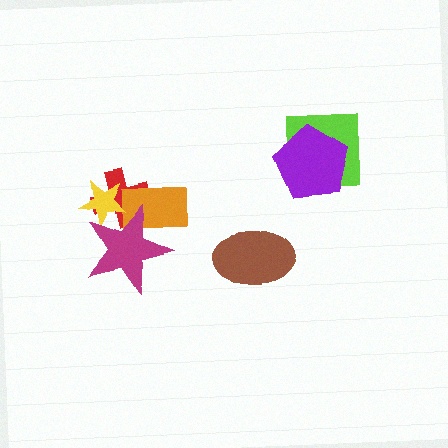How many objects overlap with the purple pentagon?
1 object overlaps with the purple pentagon.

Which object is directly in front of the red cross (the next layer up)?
The orange rectangle is directly in front of the red cross.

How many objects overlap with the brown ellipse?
0 objects overlap with the brown ellipse.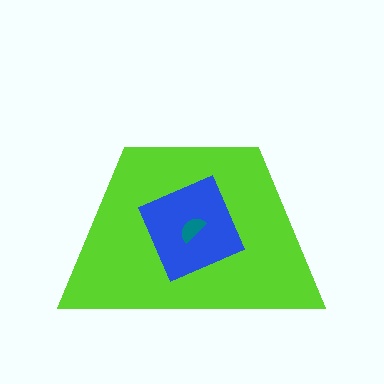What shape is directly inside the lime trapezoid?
The blue diamond.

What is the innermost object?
The teal semicircle.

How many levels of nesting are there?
3.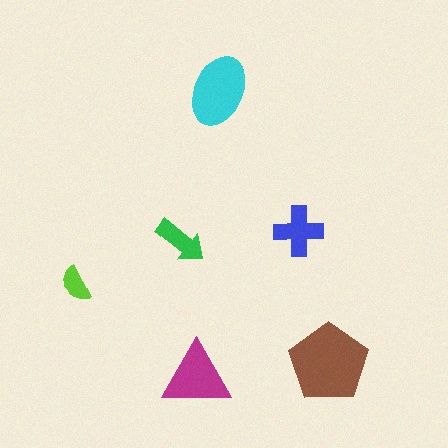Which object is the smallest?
The lime semicircle.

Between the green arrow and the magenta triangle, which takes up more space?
The magenta triangle.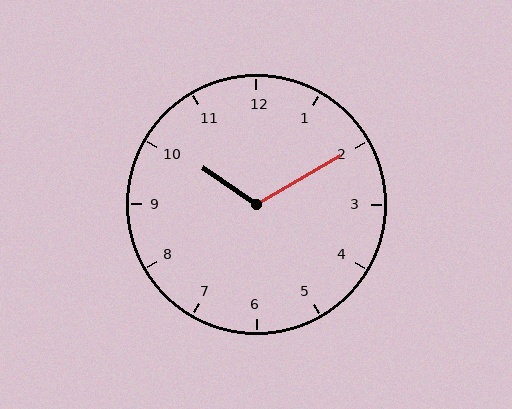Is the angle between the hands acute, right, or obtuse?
It is obtuse.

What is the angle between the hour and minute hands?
Approximately 115 degrees.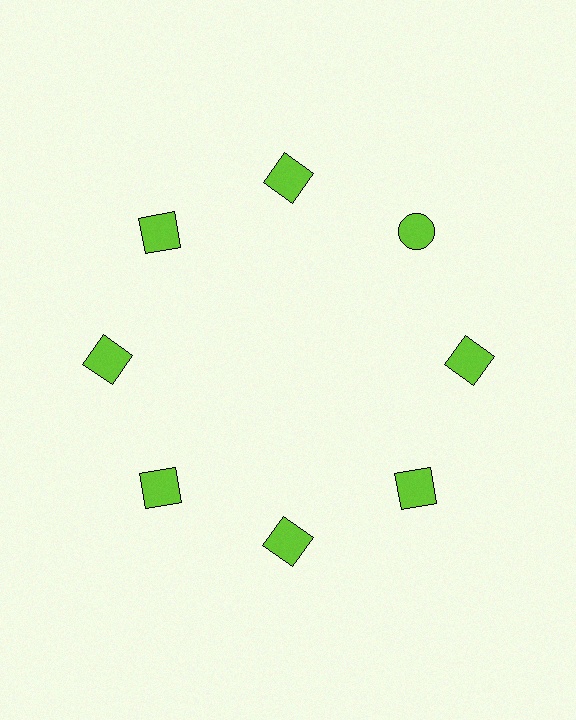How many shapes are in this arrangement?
There are 8 shapes arranged in a ring pattern.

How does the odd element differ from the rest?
It has a different shape: circle instead of square.